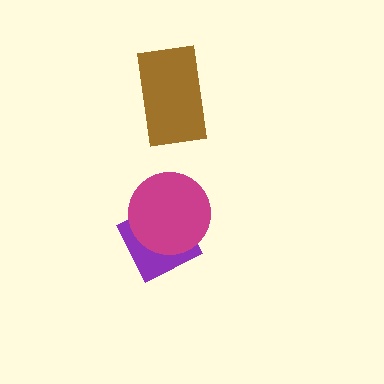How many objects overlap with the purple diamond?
1 object overlaps with the purple diamond.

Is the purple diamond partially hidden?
Yes, it is partially covered by another shape.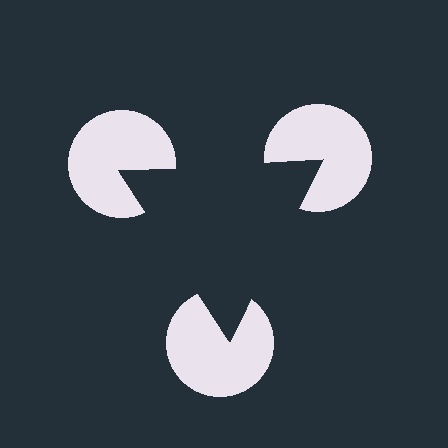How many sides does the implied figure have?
3 sides.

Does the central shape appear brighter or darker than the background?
It typically appears slightly darker than the background, even though no actual brightness change is drawn.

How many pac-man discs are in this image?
There are 3 — one at each vertex of the illusory triangle.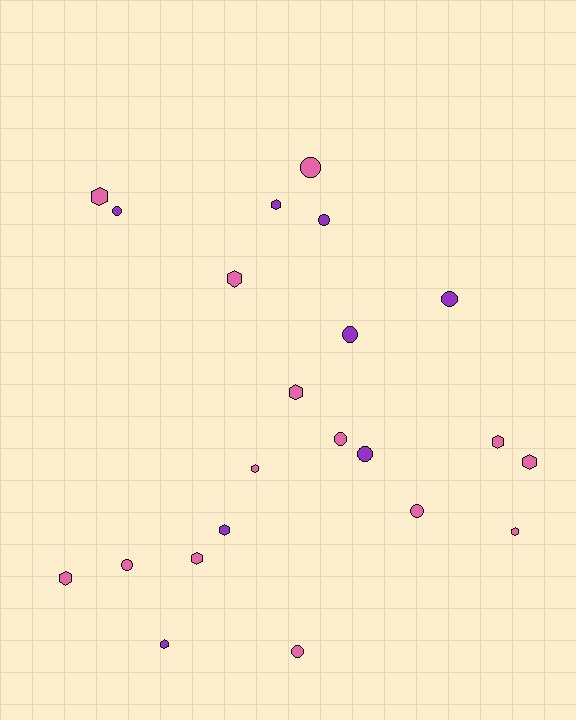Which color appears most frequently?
Pink, with 14 objects.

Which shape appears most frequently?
Hexagon, with 12 objects.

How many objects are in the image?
There are 22 objects.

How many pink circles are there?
There are 5 pink circles.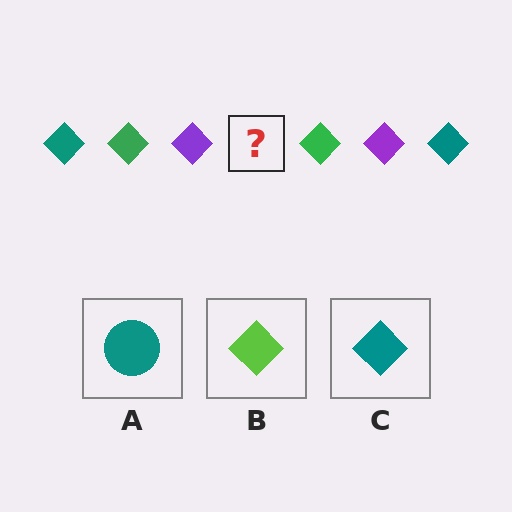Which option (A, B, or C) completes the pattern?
C.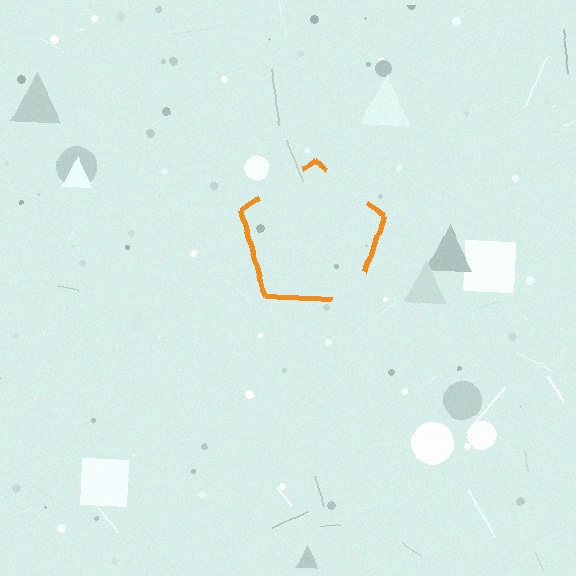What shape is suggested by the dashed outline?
The dashed outline suggests a pentagon.